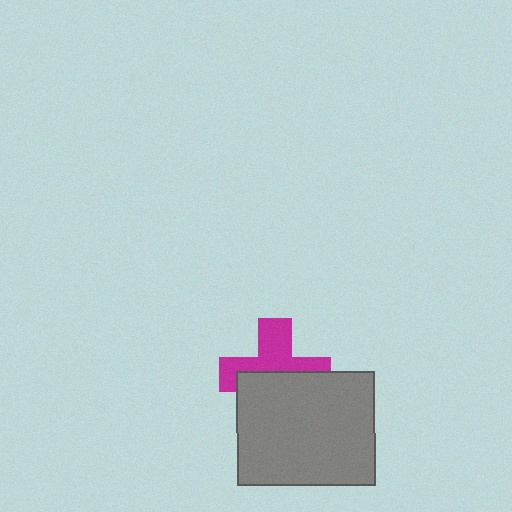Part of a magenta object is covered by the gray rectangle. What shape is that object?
It is a cross.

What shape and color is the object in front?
The object in front is a gray rectangle.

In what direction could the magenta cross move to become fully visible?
The magenta cross could move up. That would shift it out from behind the gray rectangle entirely.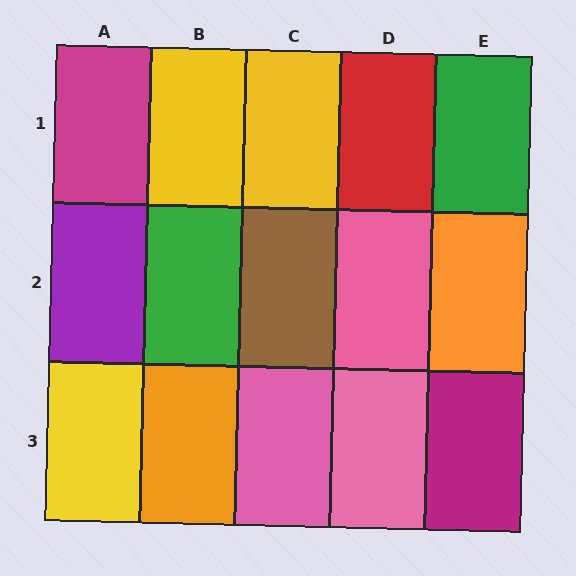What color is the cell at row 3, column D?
Pink.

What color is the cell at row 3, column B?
Orange.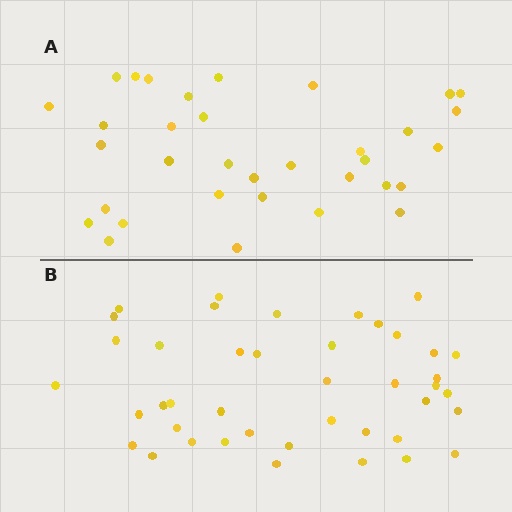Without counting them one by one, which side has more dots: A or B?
Region B (the bottom region) has more dots.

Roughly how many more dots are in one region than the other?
Region B has roughly 8 or so more dots than region A.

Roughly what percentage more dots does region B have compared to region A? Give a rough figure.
About 25% more.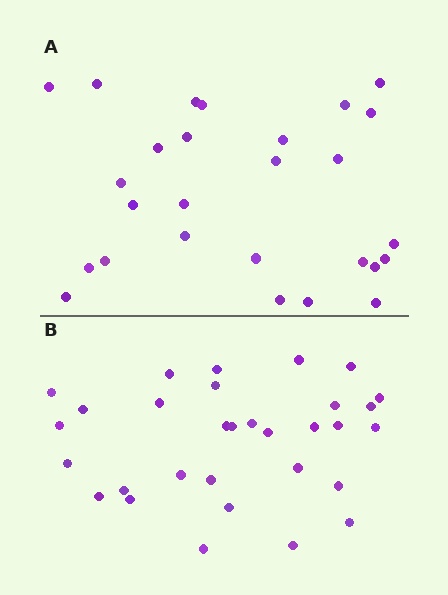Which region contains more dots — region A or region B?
Region B (the bottom region) has more dots.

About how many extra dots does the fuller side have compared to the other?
Region B has about 4 more dots than region A.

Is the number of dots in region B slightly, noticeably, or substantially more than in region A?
Region B has only slightly more — the two regions are fairly close. The ratio is roughly 1.1 to 1.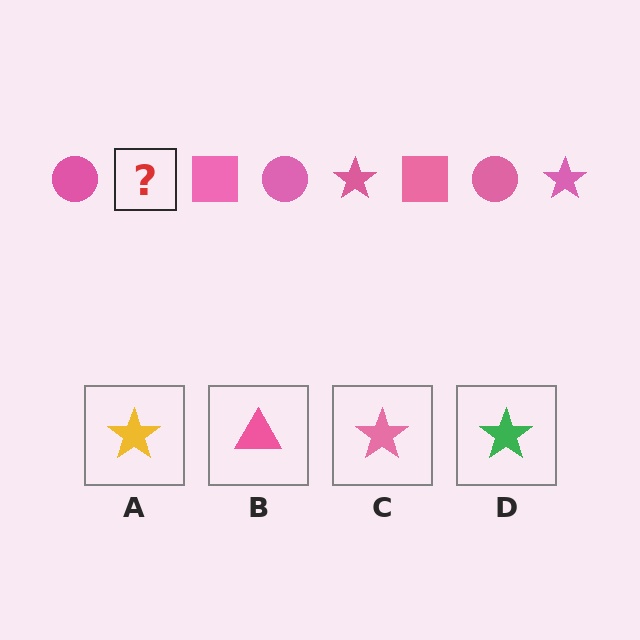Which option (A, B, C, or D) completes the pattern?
C.